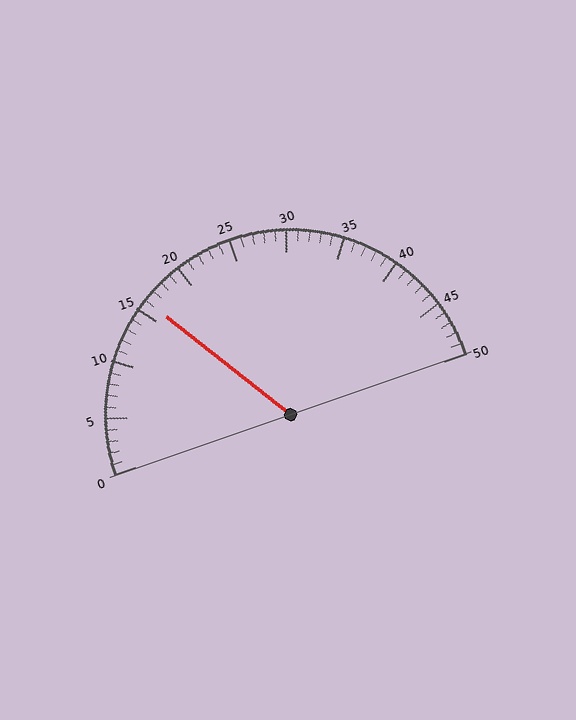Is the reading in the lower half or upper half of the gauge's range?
The reading is in the lower half of the range (0 to 50).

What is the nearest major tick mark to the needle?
The nearest major tick mark is 15.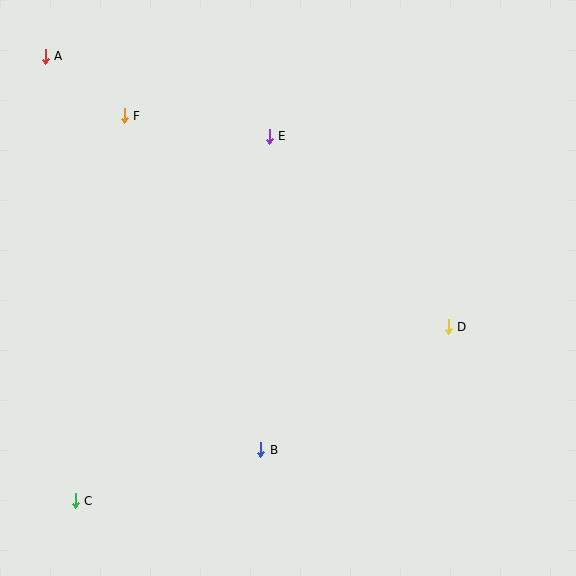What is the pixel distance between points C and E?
The distance between C and E is 413 pixels.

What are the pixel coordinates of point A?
Point A is at (45, 56).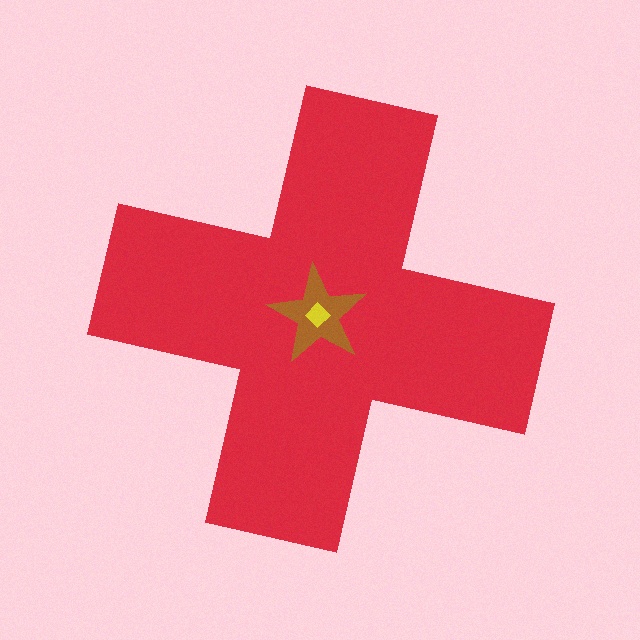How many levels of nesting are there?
3.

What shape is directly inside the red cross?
The brown star.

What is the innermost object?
The yellow diamond.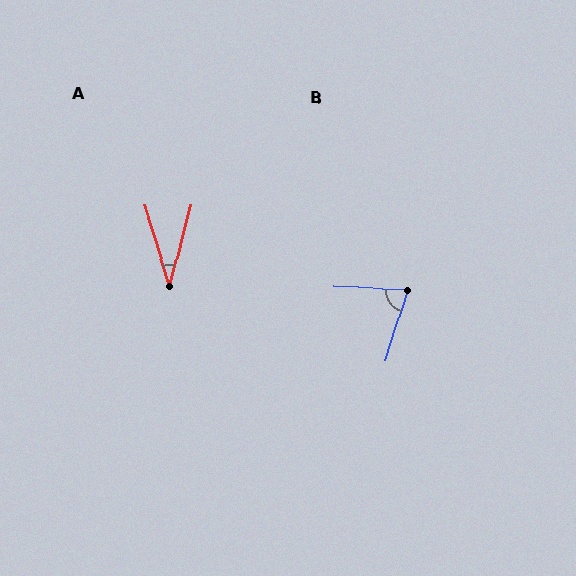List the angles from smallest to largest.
A (32°), B (75°).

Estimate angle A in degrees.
Approximately 32 degrees.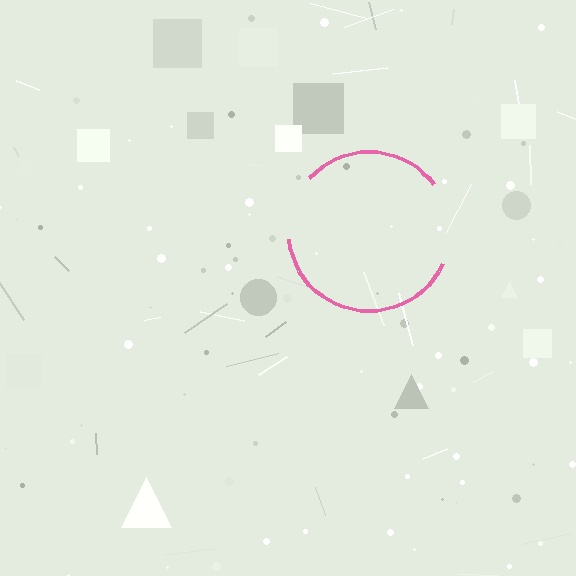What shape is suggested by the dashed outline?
The dashed outline suggests a circle.